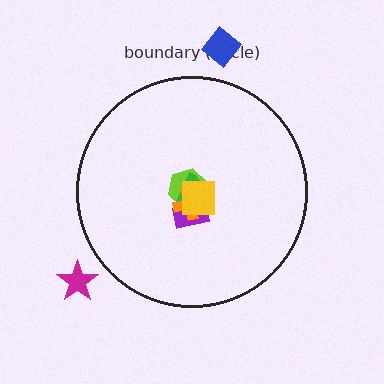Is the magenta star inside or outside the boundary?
Outside.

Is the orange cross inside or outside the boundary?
Inside.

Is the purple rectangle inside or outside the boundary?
Inside.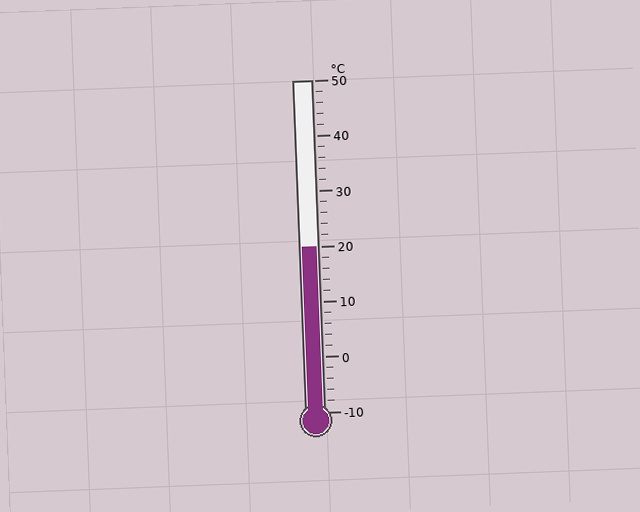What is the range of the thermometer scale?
The thermometer scale ranges from -10°C to 50°C.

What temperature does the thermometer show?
The thermometer shows approximately 20°C.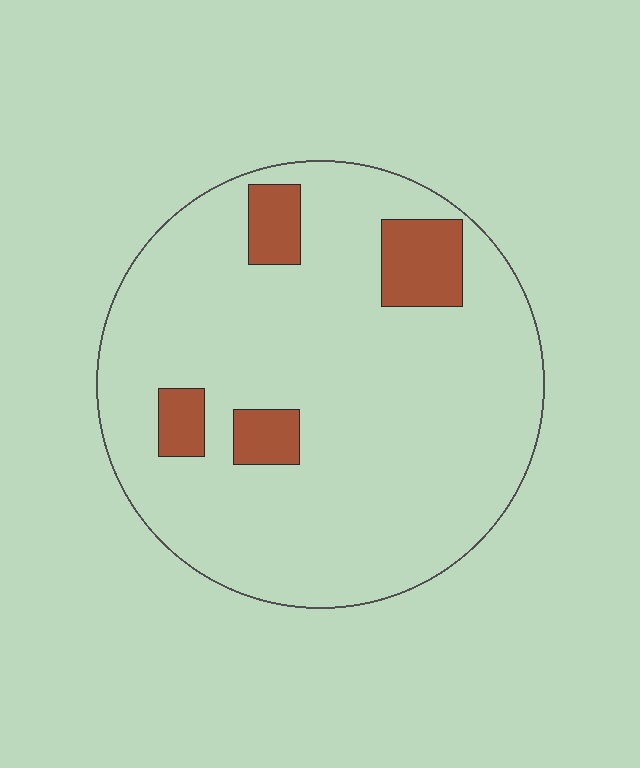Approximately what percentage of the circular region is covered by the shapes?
Approximately 10%.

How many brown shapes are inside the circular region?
4.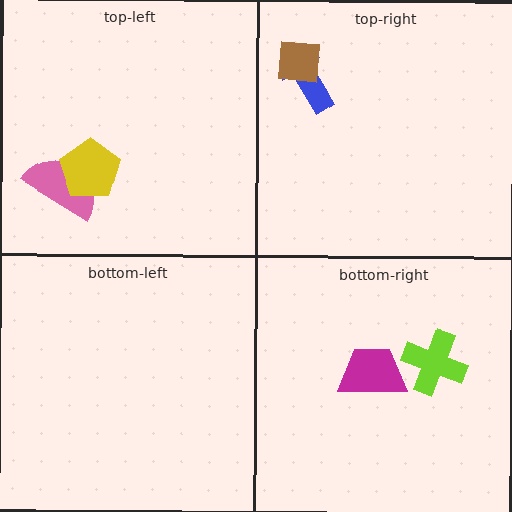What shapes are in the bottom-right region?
The magenta trapezoid, the lime cross.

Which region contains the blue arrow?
The top-right region.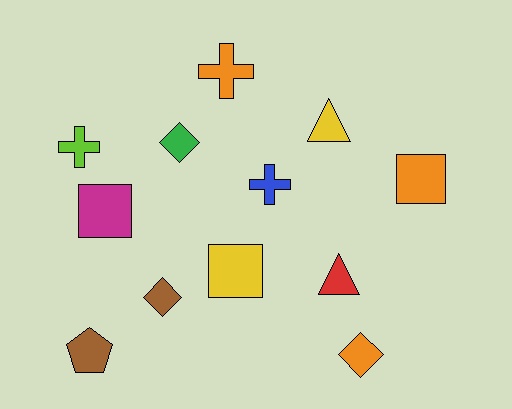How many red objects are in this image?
There is 1 red object.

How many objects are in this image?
There are 12 objects.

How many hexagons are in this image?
There are no hexagons.